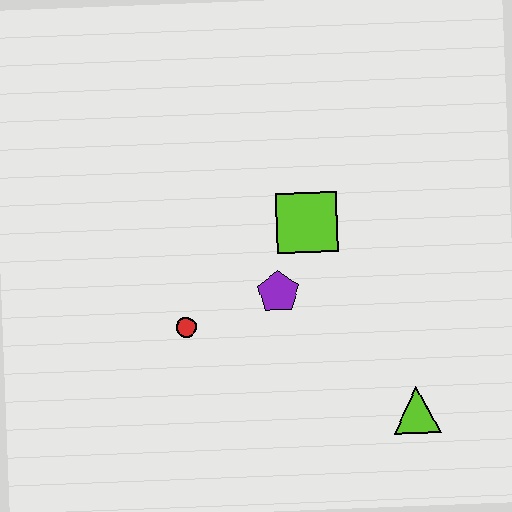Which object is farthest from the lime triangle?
The red circle is farthest from the lime triangle.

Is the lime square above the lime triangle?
Yes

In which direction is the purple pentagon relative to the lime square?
The purple pentagon is below the lime square.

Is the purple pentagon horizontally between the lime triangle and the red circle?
Yes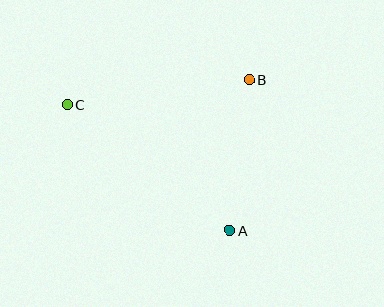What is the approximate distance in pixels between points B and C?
The distance between B and C is approximately 184 pixels.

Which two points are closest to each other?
Points A and B are closest to each other.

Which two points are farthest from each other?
Points A and C are farthest from each other.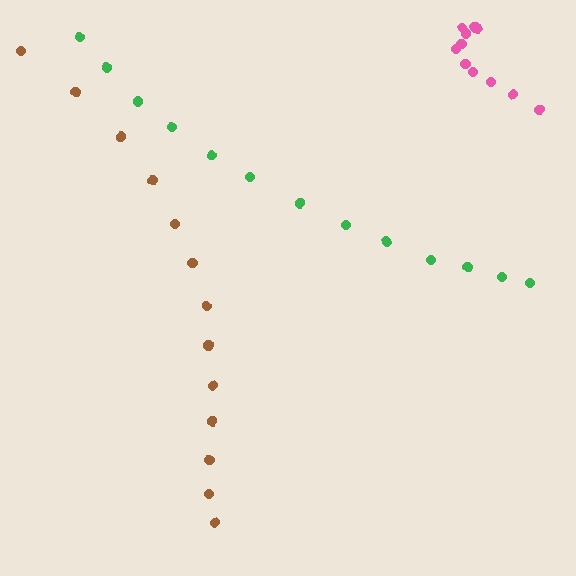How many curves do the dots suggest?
There are 3 distinct paths.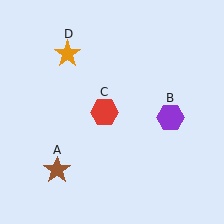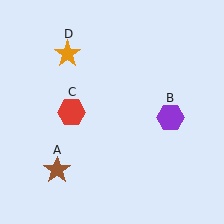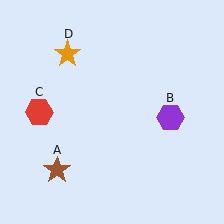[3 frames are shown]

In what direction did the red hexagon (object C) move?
The red hexagon (object C) moved left.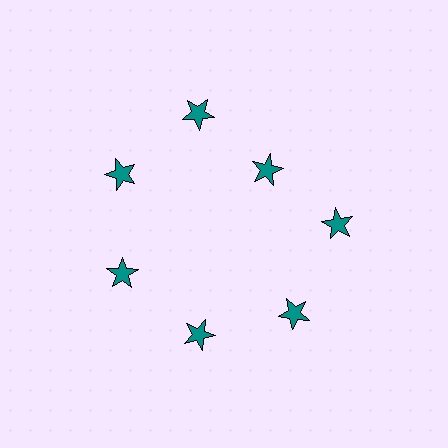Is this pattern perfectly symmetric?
No. The 7 teal stars are arranged in a ring, but one element near the 1 o'clock position is pulled inward toward the center, breaking the 7-fold rotational symmetry.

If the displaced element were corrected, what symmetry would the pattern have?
It would have 7-fold rotational symmetry — the pattern would map onto itself every 51 degrees.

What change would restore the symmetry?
The symmetry would be restored by moving it outward, back onto the ring so that all 7 stars sit at equal angles and equal distance from the center.